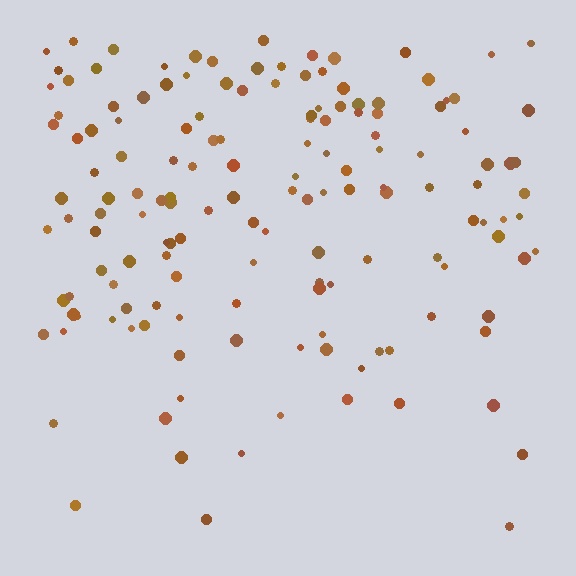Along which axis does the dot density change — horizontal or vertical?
Vertical.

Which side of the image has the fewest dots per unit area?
The bottom.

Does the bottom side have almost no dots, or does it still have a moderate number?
Still a moderate number, just noticeably fewer than the top.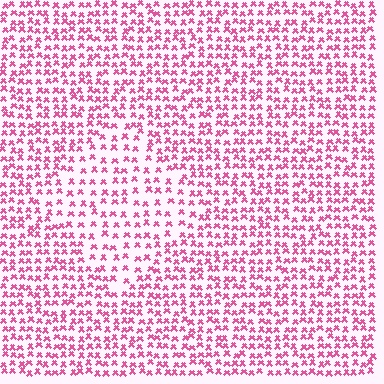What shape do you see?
I see a diamond.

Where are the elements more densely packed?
The elements are more densely packed outside the diamond boundary.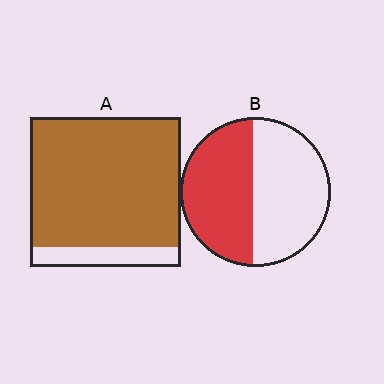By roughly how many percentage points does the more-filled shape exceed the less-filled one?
By roughly 40 percentage points (A over B).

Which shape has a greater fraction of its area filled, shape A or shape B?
Shape A.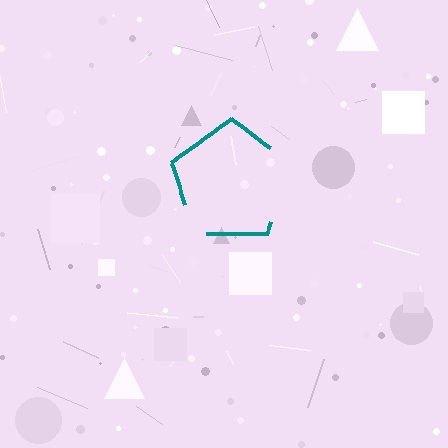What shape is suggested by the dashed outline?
The dashed outline suggests a pentagon.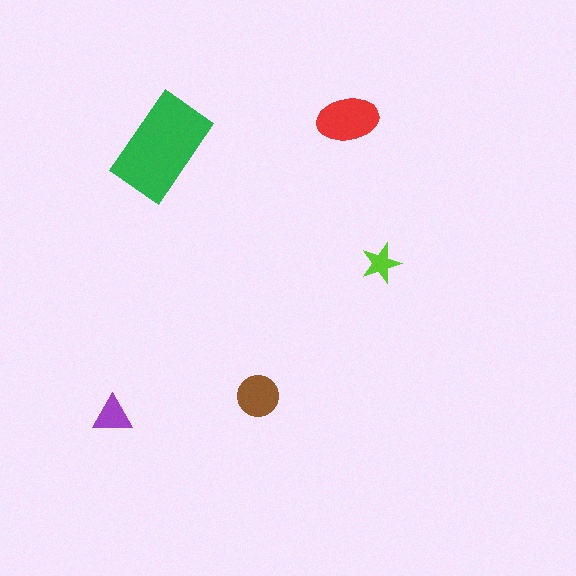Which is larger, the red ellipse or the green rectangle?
The green rectangle.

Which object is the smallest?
The lime star.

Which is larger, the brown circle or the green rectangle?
The green rectangle.